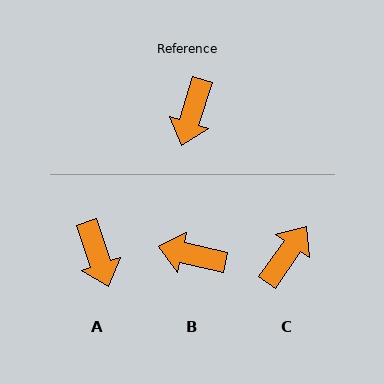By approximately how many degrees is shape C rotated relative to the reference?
Approximately 163 degrees counter-clockwise.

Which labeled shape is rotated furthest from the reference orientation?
C, about 163 degrees away.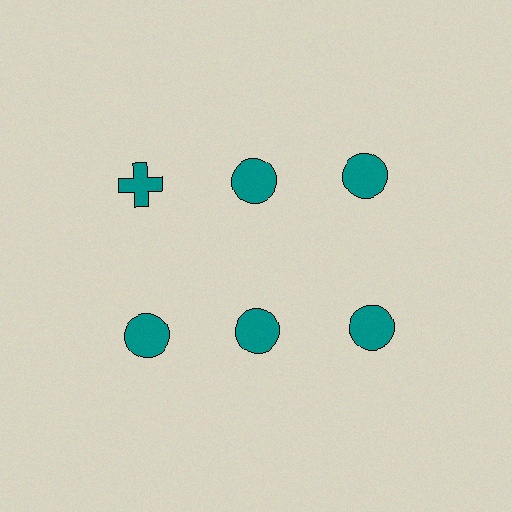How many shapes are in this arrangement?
There are 6 shapes arranged in a grid pattern.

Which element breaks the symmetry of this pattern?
The teal cross in the top row, leftmost column breaks the symmetry. All other shapes are teal circles.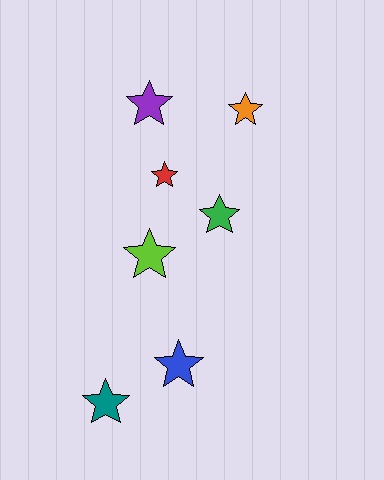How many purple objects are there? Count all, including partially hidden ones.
There is 1 purple object.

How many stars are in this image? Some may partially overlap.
There are 7 stars.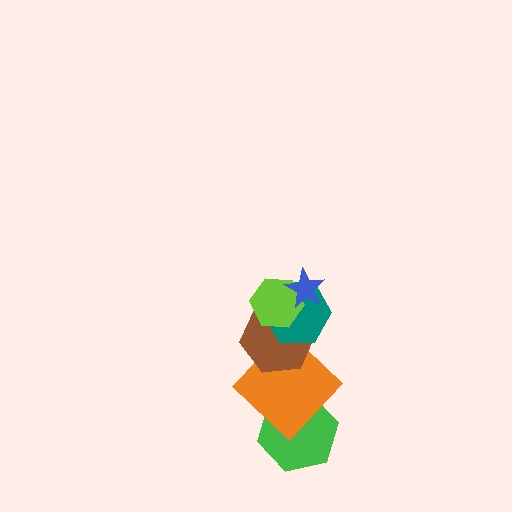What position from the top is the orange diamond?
The orange diamond is 5th from the top.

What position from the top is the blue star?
The blue star is 1st from the top.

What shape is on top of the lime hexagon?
The blue star is on top of the lime hexagon.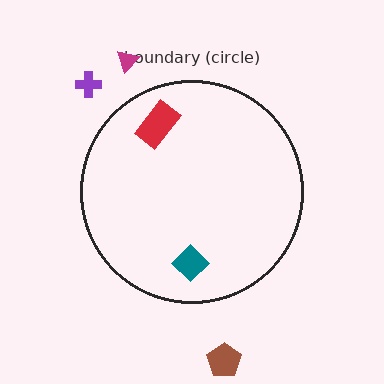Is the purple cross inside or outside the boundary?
Outside.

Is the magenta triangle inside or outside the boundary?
Outside.